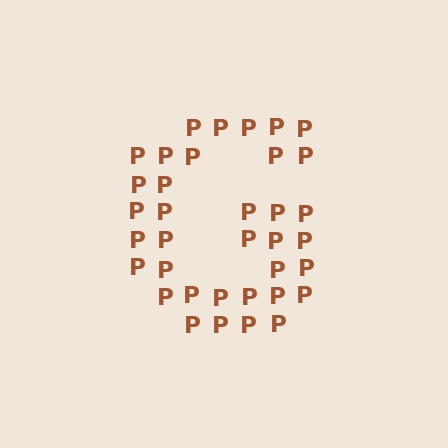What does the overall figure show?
The overall figure shows the letter G.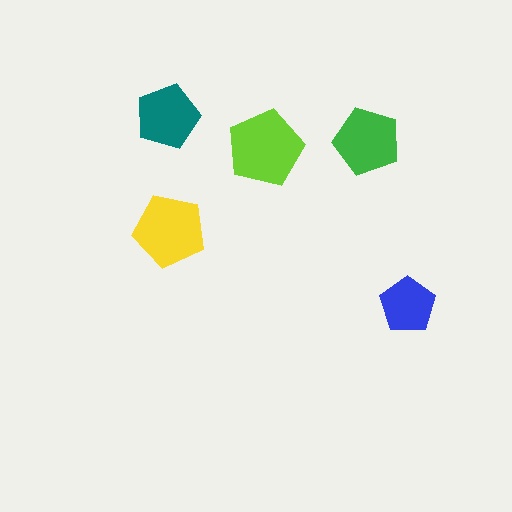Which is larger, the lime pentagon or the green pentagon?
The lime one.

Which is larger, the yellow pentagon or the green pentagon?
The yellow one.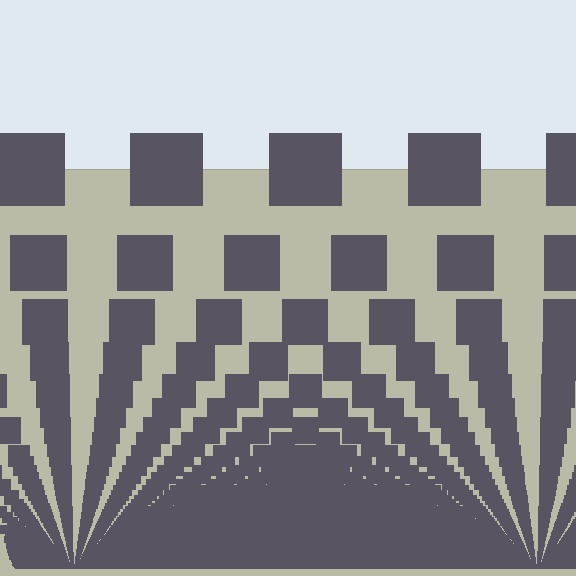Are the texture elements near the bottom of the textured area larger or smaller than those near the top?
Smaller. The gradient is inverted — elements near the bottom are smaller and denser.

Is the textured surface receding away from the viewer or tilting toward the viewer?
The surface appears to tilt toward the viewer. Texture elements get larger and sparser toward the top.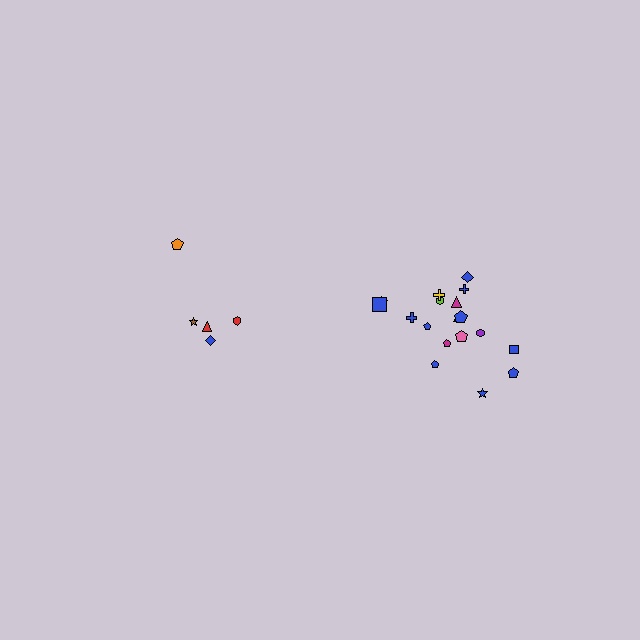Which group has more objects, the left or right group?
The right group.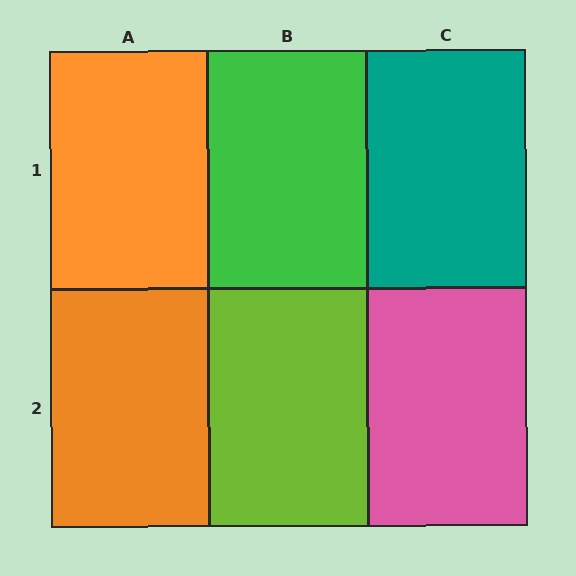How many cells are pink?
1 cell is pink.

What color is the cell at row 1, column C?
Teal.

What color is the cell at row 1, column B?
Green.